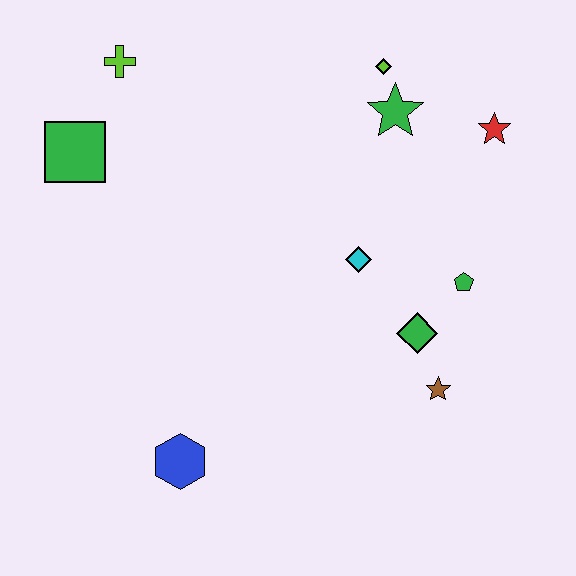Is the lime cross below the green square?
No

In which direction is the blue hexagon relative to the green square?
The blue hexagon is below the green square.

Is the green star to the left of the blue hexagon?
No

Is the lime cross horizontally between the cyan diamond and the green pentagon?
No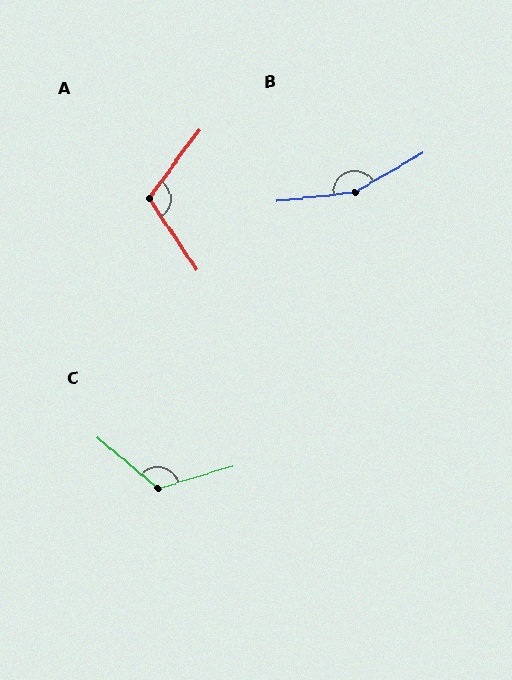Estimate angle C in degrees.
Approximately 123 degrees.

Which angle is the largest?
B, at approximately 157 degrees.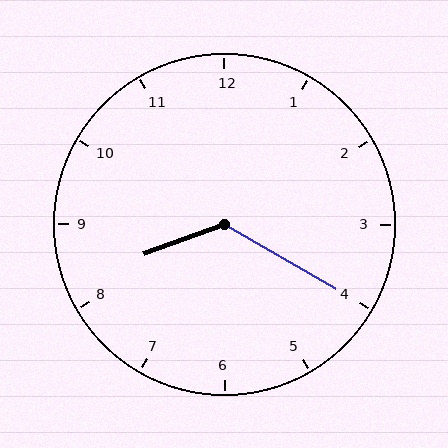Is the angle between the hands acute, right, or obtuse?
It is obtuse.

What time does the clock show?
8:20.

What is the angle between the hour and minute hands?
Approximately 130 degrees.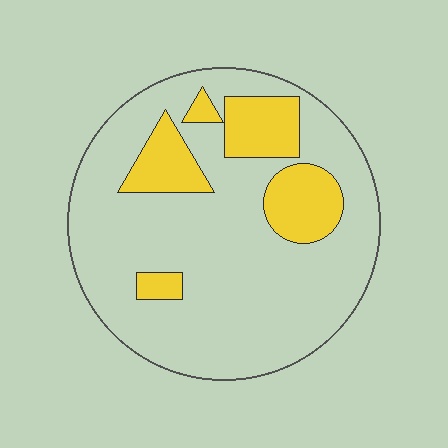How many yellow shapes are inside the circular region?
5.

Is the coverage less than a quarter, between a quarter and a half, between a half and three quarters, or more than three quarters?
Less than a quarter.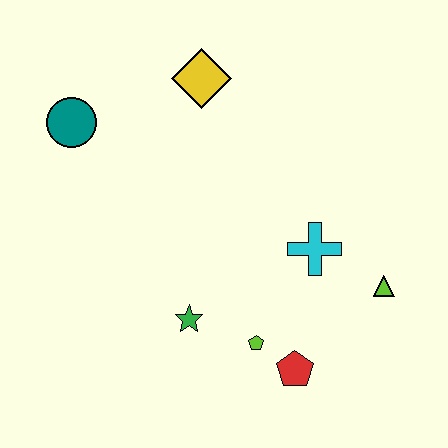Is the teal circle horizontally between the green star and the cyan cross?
No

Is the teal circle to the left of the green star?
Yes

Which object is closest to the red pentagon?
The lime pentagon is closest to the red pentagon.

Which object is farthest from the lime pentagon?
The teal circle is farthest from the lime pentagon.